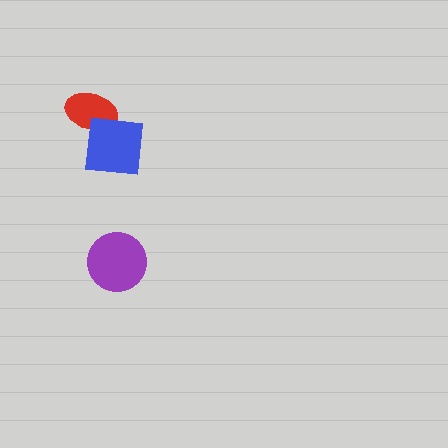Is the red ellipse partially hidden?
Yes, it is partially covered by another shape.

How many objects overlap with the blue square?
1 object overlaps with the blue square.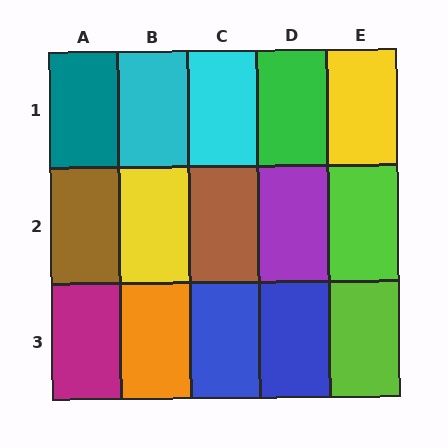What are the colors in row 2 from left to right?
Brown, yellow, brown, purple, lime.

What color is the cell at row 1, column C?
Cyan.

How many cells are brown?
2 cells are brown.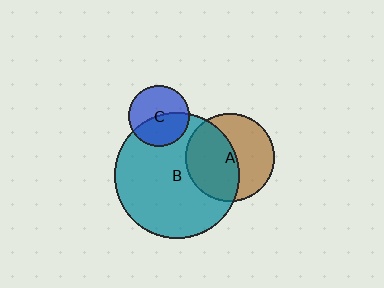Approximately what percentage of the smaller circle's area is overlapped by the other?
Approximately 50%.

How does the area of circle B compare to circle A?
Approximately 2.0 times.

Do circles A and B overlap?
Yes.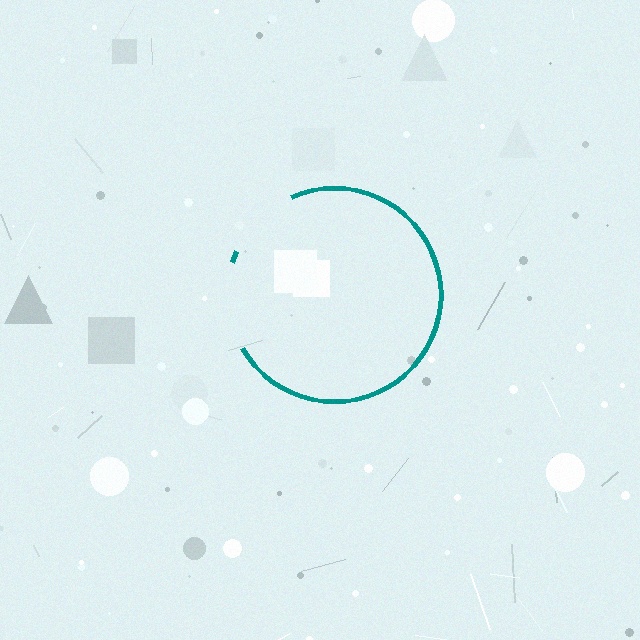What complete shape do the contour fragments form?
The contour fragments form a circle.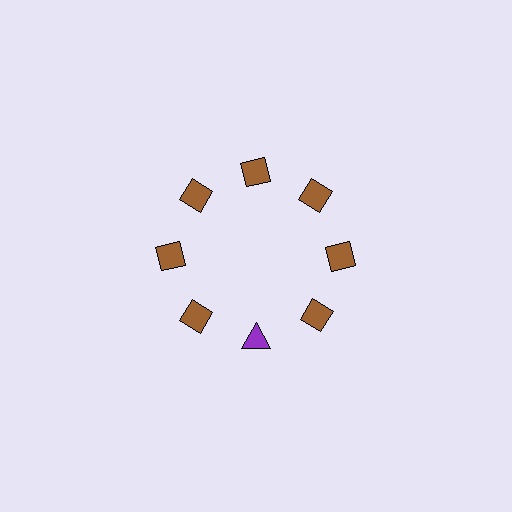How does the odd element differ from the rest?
It differs in both color (purple instead of brown) and shape (triangle instead of diamond).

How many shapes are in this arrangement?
There are 8 shapes arranged in a ring pattern.